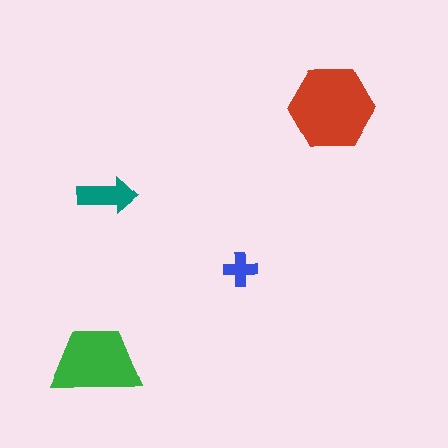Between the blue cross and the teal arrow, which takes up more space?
The teal arrow.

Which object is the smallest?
The blue cross.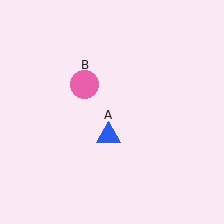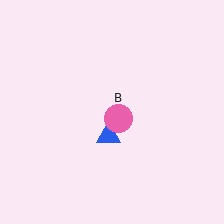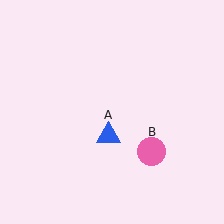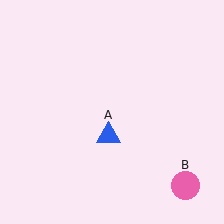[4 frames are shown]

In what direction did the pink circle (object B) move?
The pink circle (object B) moved down and to the right.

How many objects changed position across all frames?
1 object changed position: pink circle (object B).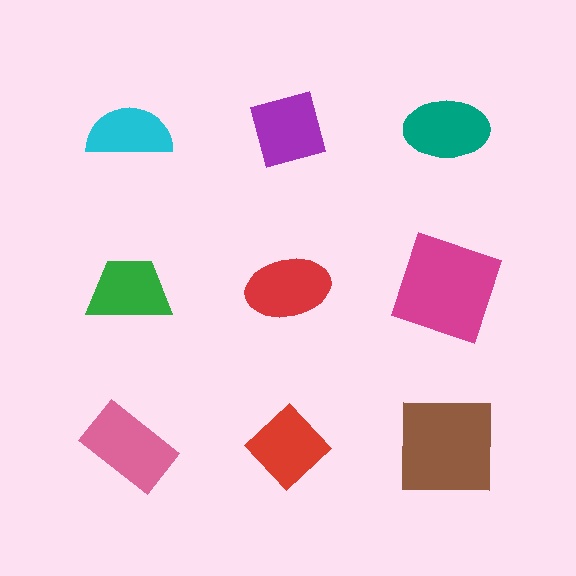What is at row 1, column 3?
A teal ellipse.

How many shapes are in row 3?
3 shapes.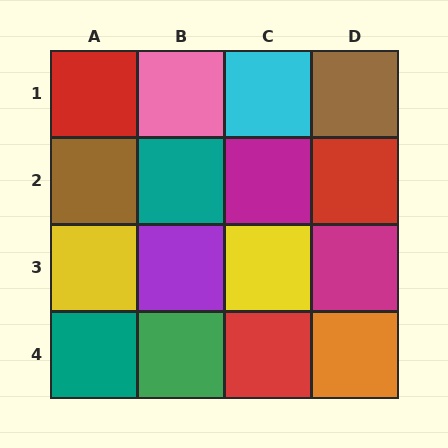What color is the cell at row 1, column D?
Brown.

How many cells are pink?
1 cell is pink.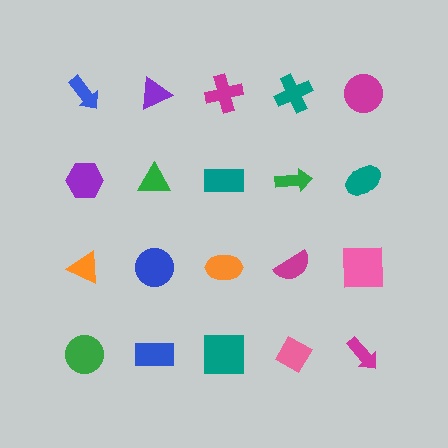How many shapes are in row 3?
5 shapes.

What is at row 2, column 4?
A green arrow.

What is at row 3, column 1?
An orange triangle.